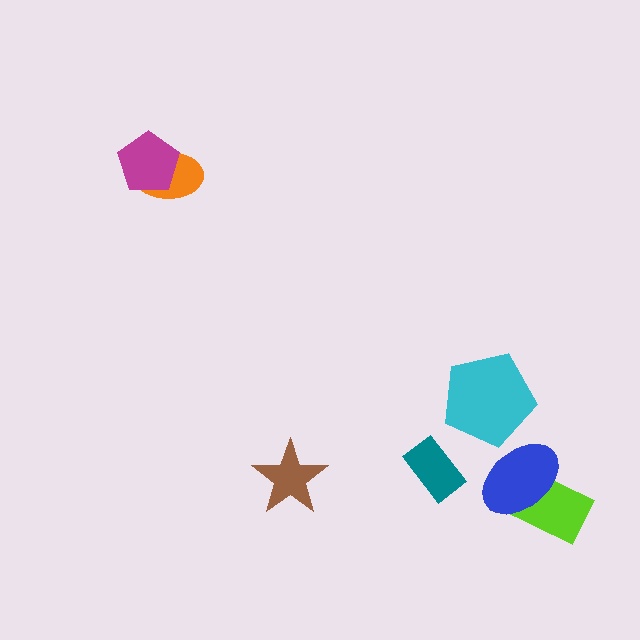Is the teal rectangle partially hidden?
No, no other shape covers it.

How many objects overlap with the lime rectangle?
1 object overlaps with the lime rectangle.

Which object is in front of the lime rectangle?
The blue ellipse is in front of the lime rectangle.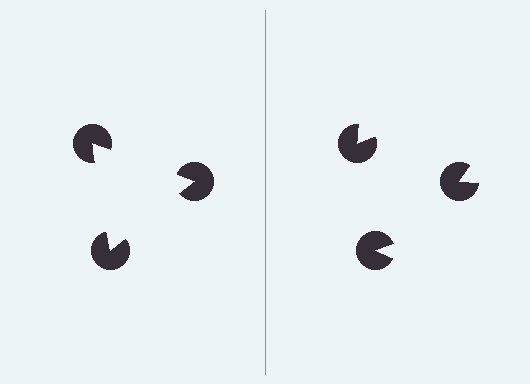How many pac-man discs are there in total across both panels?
6 — 3 on each side.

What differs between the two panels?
The pac-man discs are positioned identically on both sides; only the wedge orientations differ. On the left they align to a triangle; on the right they are misaligned.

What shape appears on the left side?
An illusory triangle.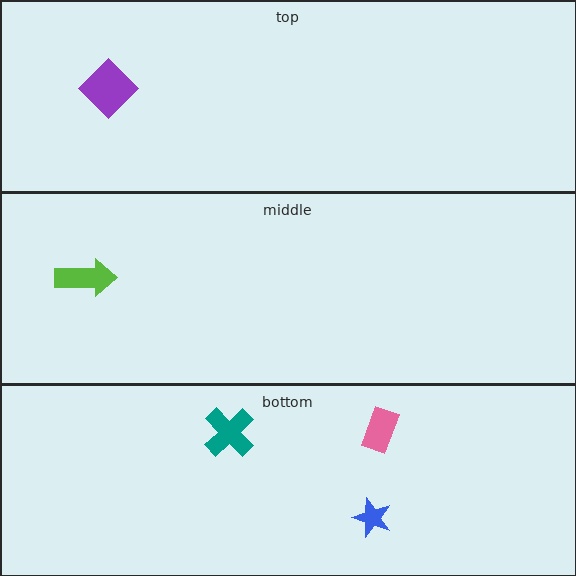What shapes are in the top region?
The purple diamond.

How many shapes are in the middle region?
1.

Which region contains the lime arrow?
The middle region.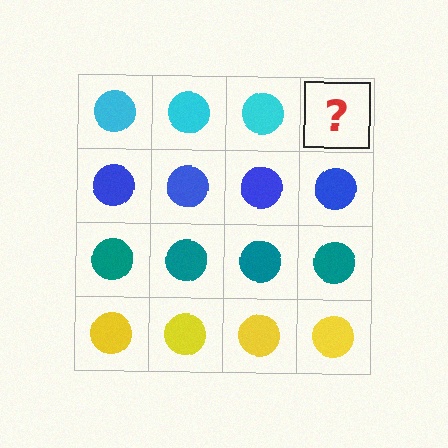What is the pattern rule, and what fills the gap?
The rule is that each row has a consistent color. The gap should be filled with a cyan circle.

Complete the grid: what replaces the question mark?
The question mark should be replaced with a cyan circle.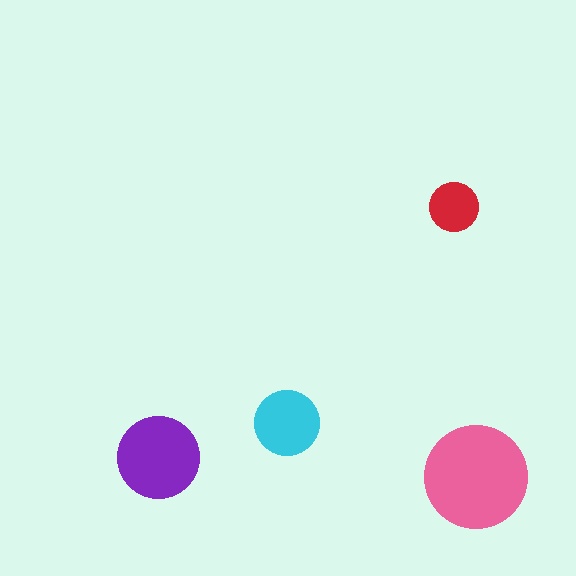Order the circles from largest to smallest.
the pink one, the purple one, the cyan one, the red one.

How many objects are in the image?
There are 4 objects in the image.